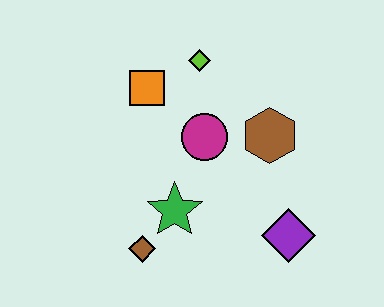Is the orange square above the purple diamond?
Yes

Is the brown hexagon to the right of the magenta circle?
Yes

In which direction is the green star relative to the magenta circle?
The green star is below the magenta circle.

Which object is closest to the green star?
The brown diamond is closest to the green star.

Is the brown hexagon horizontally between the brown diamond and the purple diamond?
Yes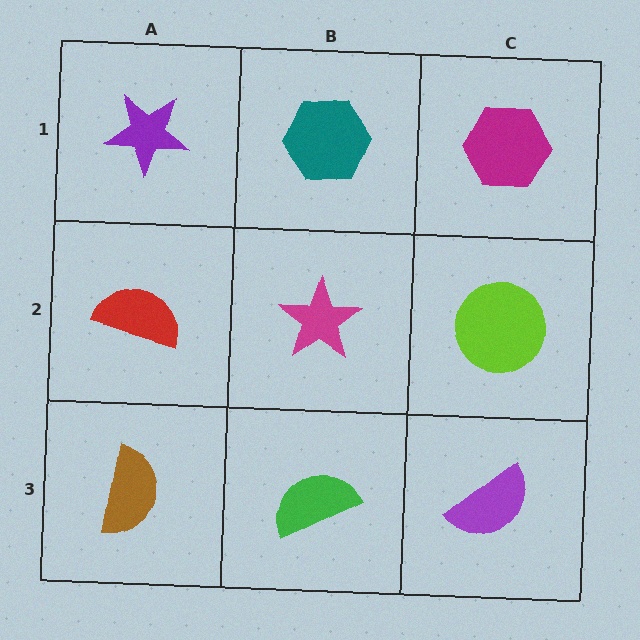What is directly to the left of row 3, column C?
A green semicircle.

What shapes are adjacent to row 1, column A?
A red semicircle (row 2, column A), a teal hexagon (row 1, column B).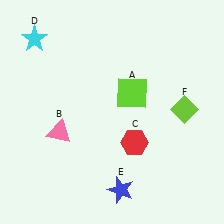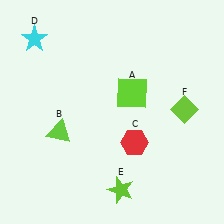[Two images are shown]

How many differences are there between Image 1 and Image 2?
There are 2 differences between the two images.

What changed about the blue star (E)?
In Image 1, E is blue. In Image 2, it changed to lime.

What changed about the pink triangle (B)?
In Image 1, B is pink. In Image 2, it changed to lime.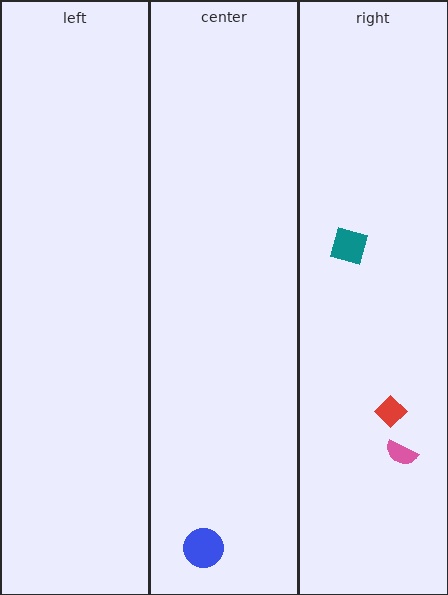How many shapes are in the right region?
3.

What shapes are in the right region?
The red diamond, the teal square, the pink semicircle.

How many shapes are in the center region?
1.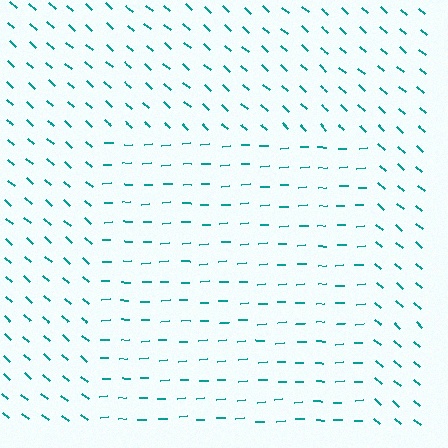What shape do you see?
I see a rectangle.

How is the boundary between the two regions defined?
The boundary is defined purely by a change in line orientation (approximately 45 degrees difference). All lines are the same color and thickness.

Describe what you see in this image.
The image is filled with small teal line segments. A rectangle region in the image has lines oriented differently from the surrounding lines, creating a visible texture boundary.